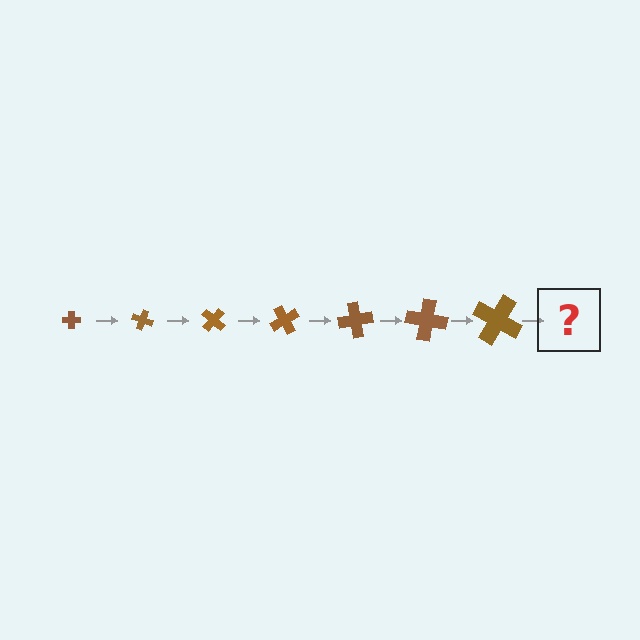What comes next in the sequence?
The next element should be a cross, larger than the previous one and rotated 140 degrees from the start.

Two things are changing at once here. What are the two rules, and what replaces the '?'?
The two rules are that the cross grows larger each step and it rotates 20 degrees each step. The '?' should be a cross, larger than the previous one and rotated 140 degrees from the start.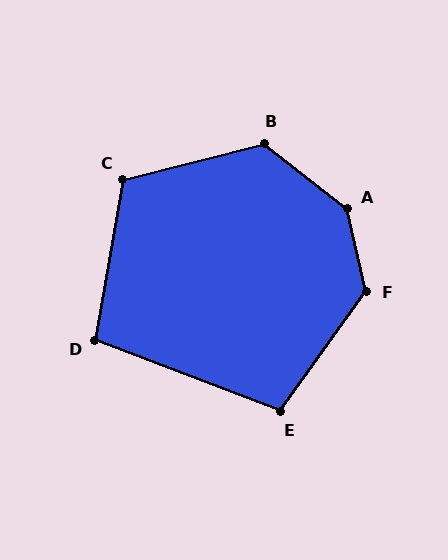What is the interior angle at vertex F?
Approximately 132 degrees (obtuse).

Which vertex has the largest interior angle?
A, at approximately 141 degrees.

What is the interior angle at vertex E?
Approximately 105 degrees (obtuse).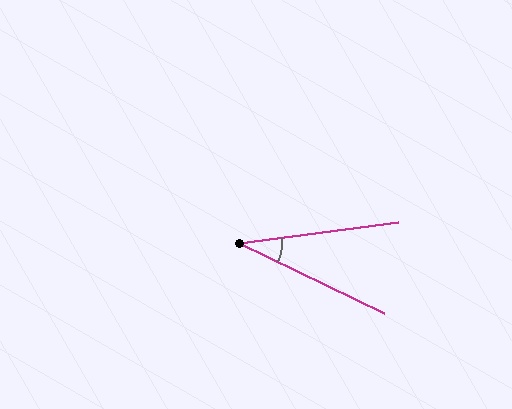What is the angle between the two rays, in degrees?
Approximately 34 degrees.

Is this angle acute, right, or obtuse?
It is acute.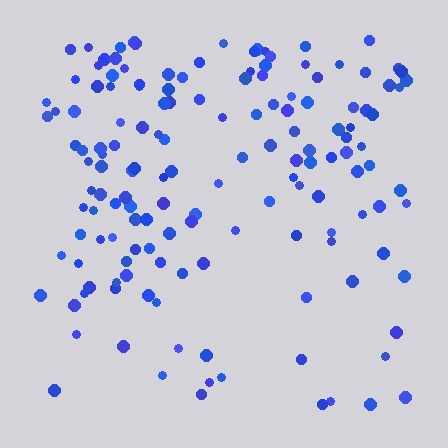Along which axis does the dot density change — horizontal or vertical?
Vertical.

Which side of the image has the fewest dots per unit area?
The bottom.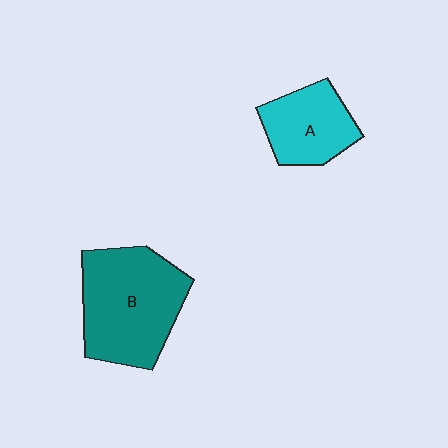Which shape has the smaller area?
Shape A (cyan).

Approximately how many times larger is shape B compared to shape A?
Approximately 1.7 times.